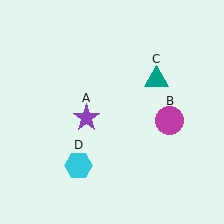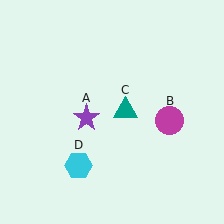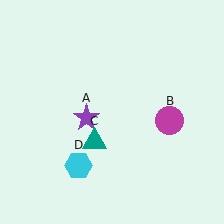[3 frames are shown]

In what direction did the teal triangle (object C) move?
The teal triangle (object C) moved down and to the left.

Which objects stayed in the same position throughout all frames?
Purple star (object A) and magenta circle (object B) and cyan hexagon (object D) remained stationary.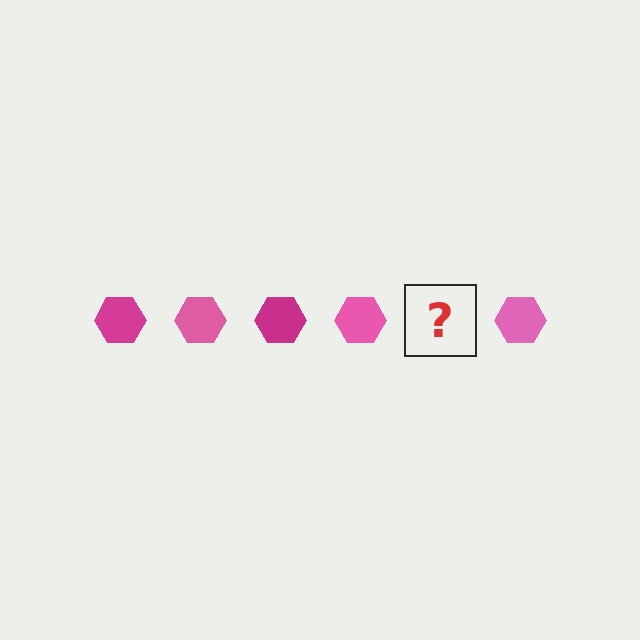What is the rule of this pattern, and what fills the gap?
The rule is that the pattern cycles through magenta, pink hexagons. The gap should be filled with a magenta hexagon.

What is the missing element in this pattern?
The missing element is a magenta hexagon.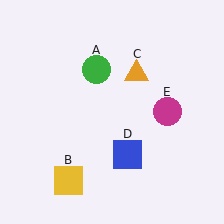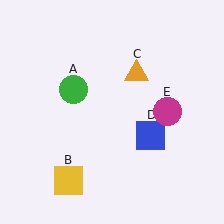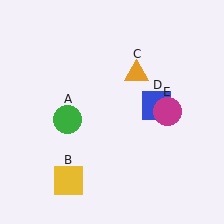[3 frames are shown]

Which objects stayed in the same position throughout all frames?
Yellow square (object B) and orange triangle (object C) and magenta circle (object E) remained stationary.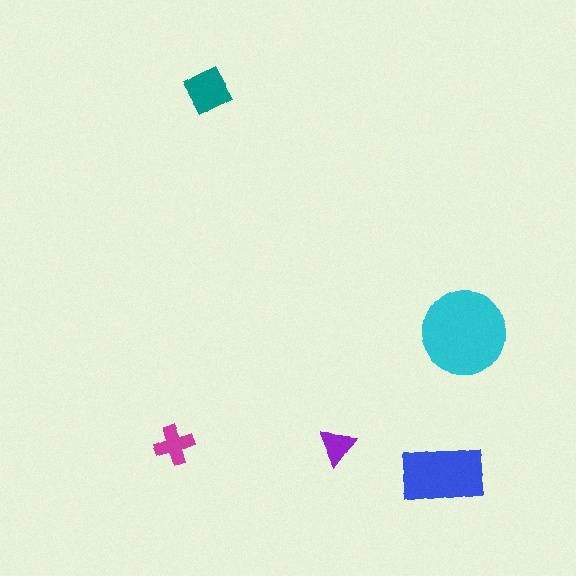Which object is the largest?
The cyan circle.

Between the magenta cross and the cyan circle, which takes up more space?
The cyan circle.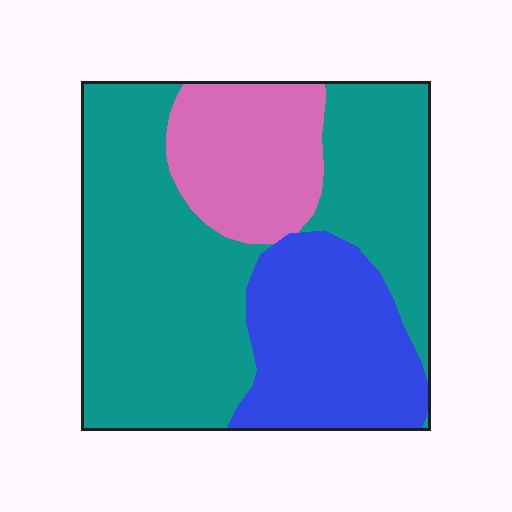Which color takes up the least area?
Pink, at roughly 20%.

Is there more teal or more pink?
Teal.